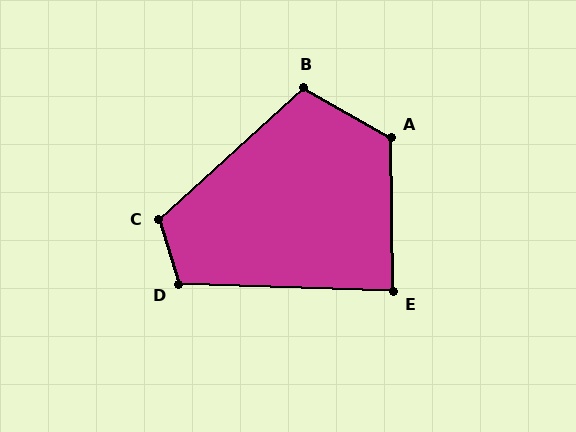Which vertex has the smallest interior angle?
E, at approximately 88 degrees.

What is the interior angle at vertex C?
Approximately 116 degrees (obtuse).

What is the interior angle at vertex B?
Approximately 108 degrees (obtuse).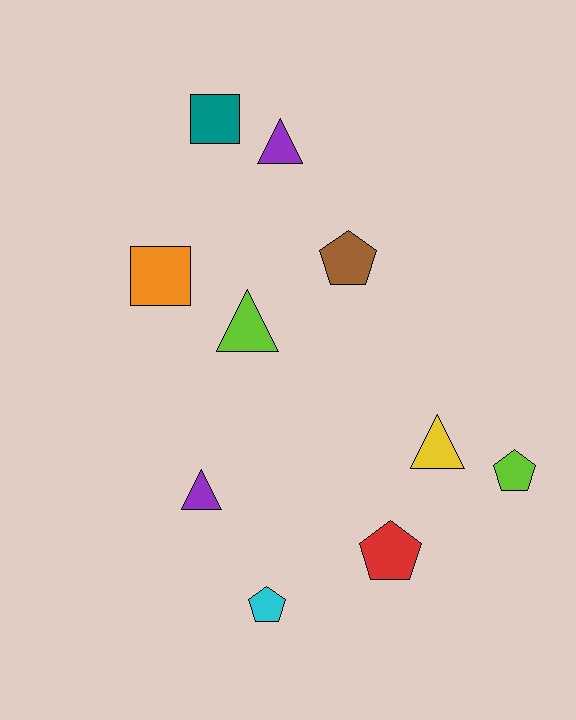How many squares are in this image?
There are 2 squares.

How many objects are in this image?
There are 10 objects.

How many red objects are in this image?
There is 1 red object.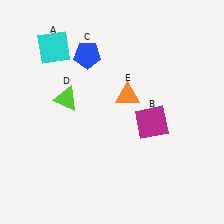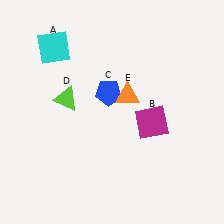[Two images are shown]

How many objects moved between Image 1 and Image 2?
1 object moved between the two images.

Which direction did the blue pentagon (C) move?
The blue pentagon (C) moved down.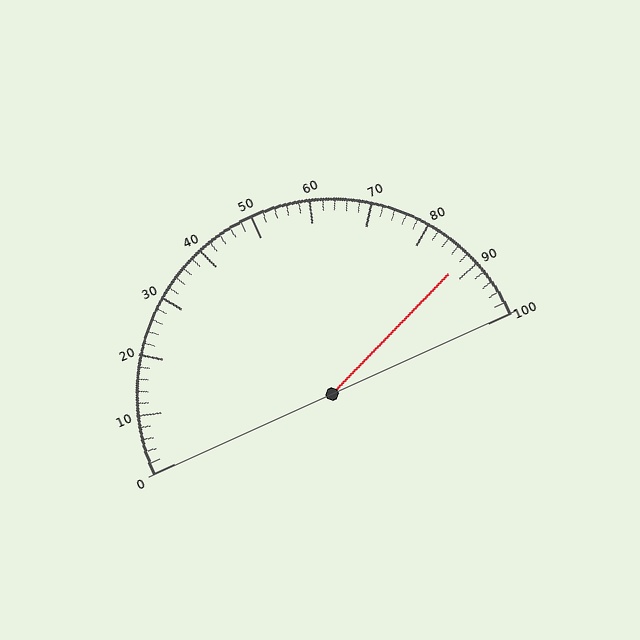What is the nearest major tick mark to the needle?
The nearest major tick mark is 90.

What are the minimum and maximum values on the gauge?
The gauge ranges from 0 to 100.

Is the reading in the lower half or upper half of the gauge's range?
The reading is in the upper half of the range (0 to 100).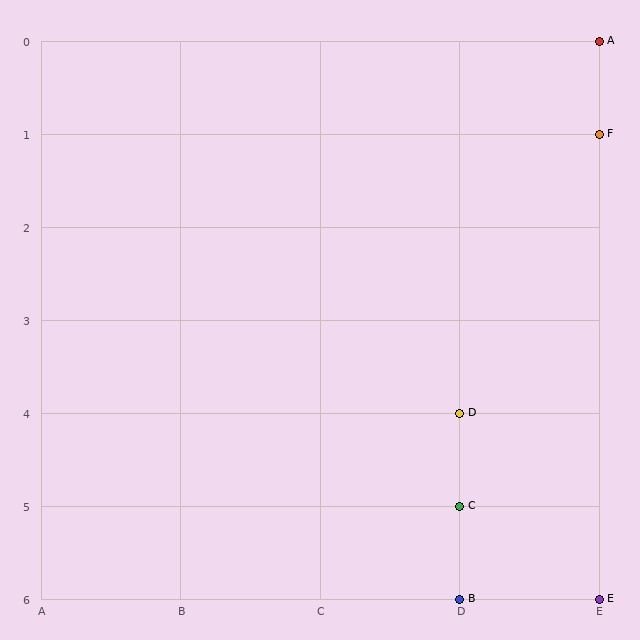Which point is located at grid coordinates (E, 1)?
Point F is at (E, 1).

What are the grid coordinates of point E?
Point E is at grid coordinates (E, 6).